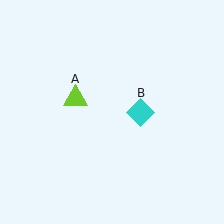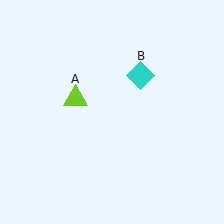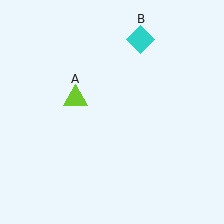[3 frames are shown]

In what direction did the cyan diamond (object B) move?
The cyan diamond (object B) moved up.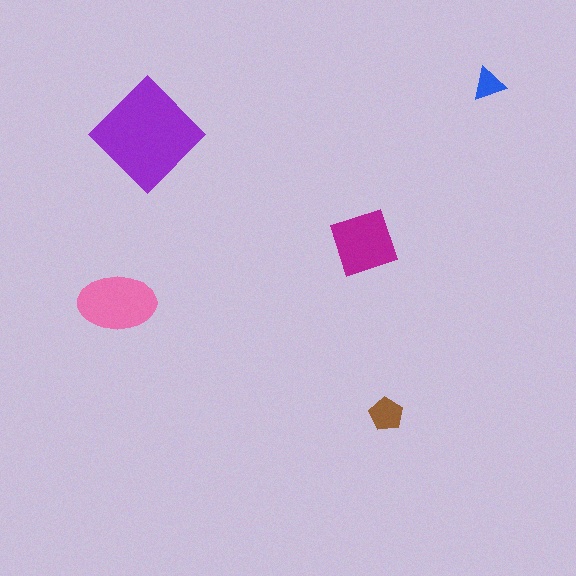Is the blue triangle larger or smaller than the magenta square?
Smaller.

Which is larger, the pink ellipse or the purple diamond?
The purple diamond.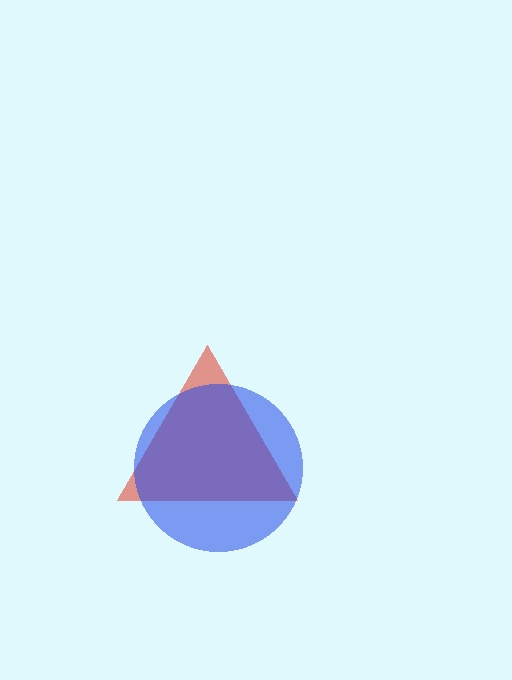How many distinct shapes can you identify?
There are 2 distinct shapes: a red triangle, a blue circle.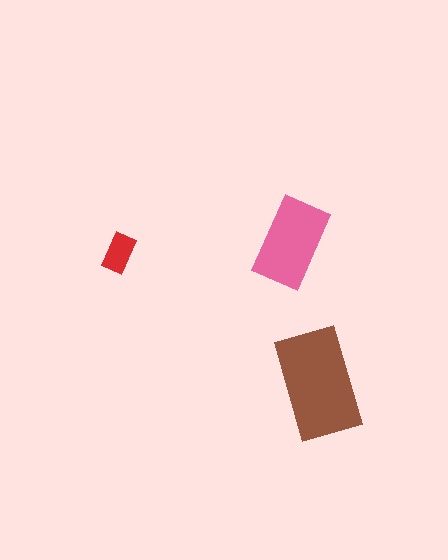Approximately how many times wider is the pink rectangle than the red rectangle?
About 2.5 times wider.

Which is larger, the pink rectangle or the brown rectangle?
The brown one.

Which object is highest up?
The pink rectangle is topmost.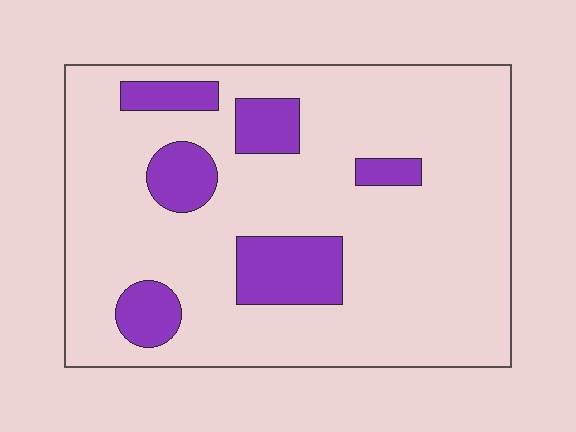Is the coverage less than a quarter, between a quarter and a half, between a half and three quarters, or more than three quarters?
Less than a quarter.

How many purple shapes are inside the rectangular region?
6.